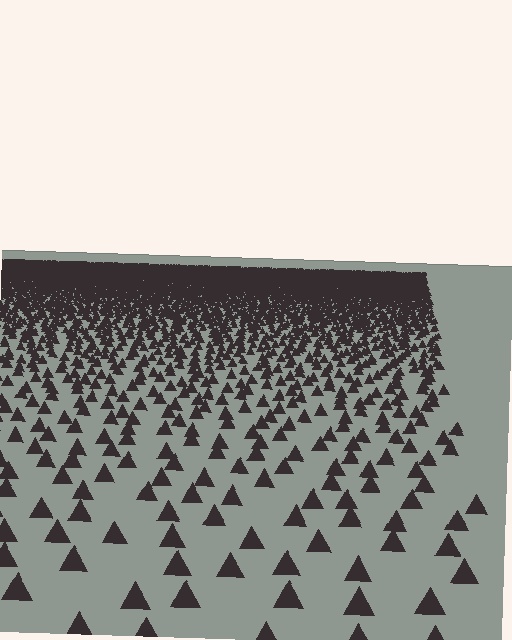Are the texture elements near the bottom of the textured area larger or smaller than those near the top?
Larger. Near the bottom, elements are closer to the viewer and appear at a bigger on-screen size.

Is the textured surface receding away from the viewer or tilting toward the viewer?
The surface is receding away from the viewer. Texture elements get smaller and denser toward the top.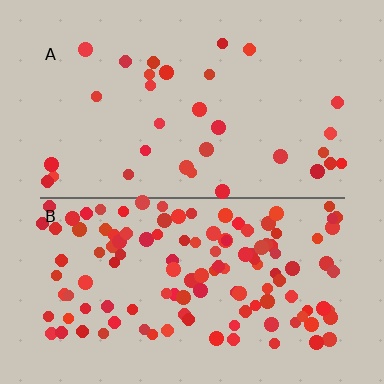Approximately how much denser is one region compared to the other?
Approximately 3.9× — region B over region A.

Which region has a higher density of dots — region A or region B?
B (the bottom).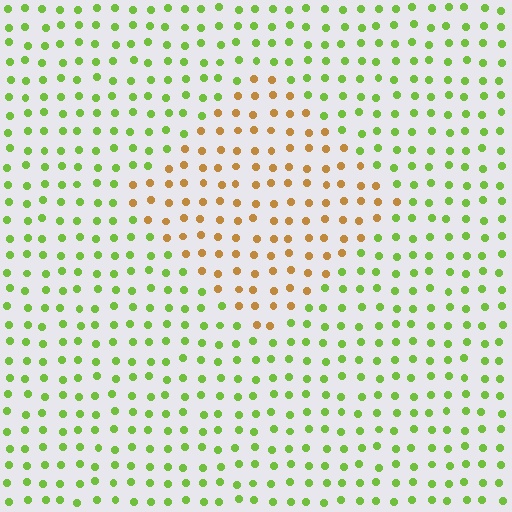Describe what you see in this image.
The image is filled with small lime elements in a uniform arrangement. A diamond-shaped region is visible where the elements are tinted to a slightly different hue, forming a subtle color boundary.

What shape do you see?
I see a diamond.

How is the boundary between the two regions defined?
The boundary is defined purely by a slight shift in hue (about 61 degrees). Spacing, size, and orientation are identical on both sides.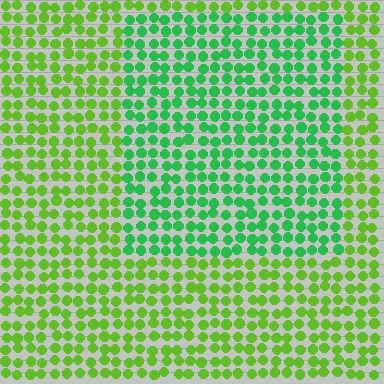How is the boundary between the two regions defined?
The boundary is defined purely by a slight shift in hue (about 39 degrees). Spacing, size, and orientation are identical on both sides.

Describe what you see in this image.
The image is filled with small lime elements in a uniform arrangement. A rectangle-shaped region is visible where the elements are tinted to a slightly different hue, forming a subtle color boundary.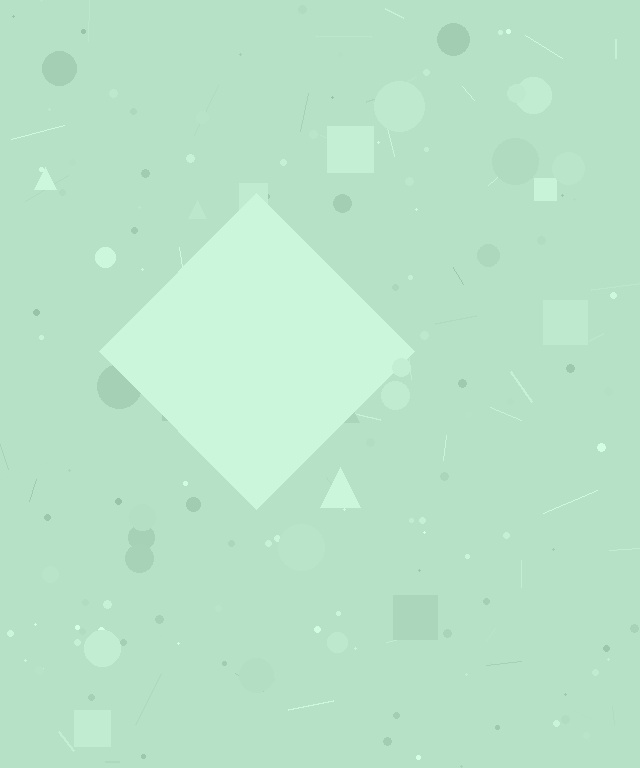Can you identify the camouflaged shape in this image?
The camouflaged shape is a diamond.